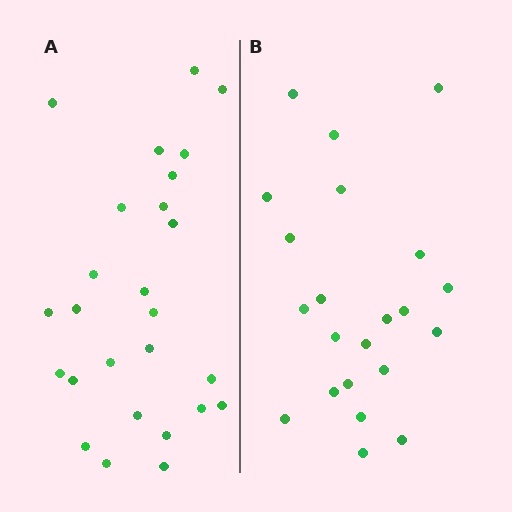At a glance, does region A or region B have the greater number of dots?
Region A (the left region) has more dots.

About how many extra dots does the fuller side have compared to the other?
Region A has about 4 more dots than region B.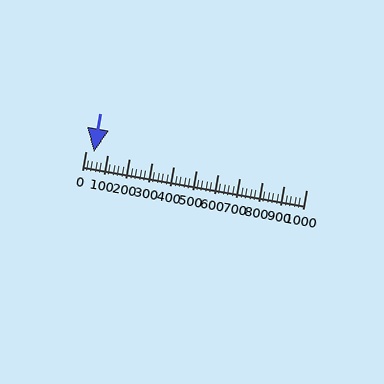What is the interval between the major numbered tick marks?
The major tick marks are spaced 100 units apart.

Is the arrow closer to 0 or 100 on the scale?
The arrow is closer to 0.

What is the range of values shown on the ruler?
The ruler shows values from 0 to 1000.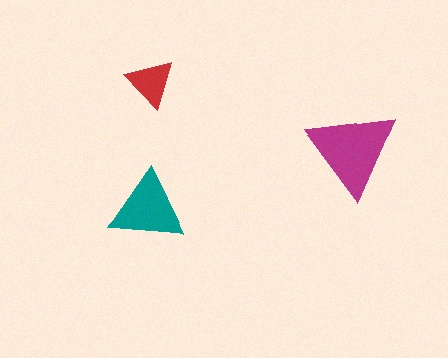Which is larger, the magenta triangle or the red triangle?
The magenta one.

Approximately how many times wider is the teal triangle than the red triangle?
About 1.5 times wider.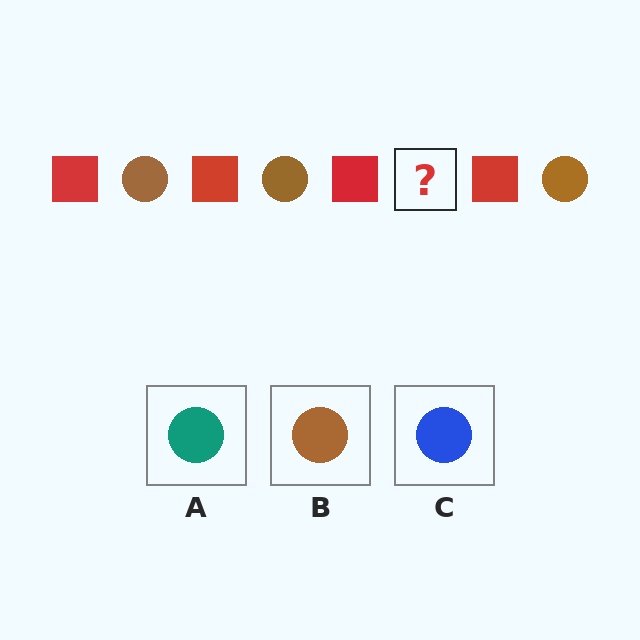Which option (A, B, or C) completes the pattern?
B.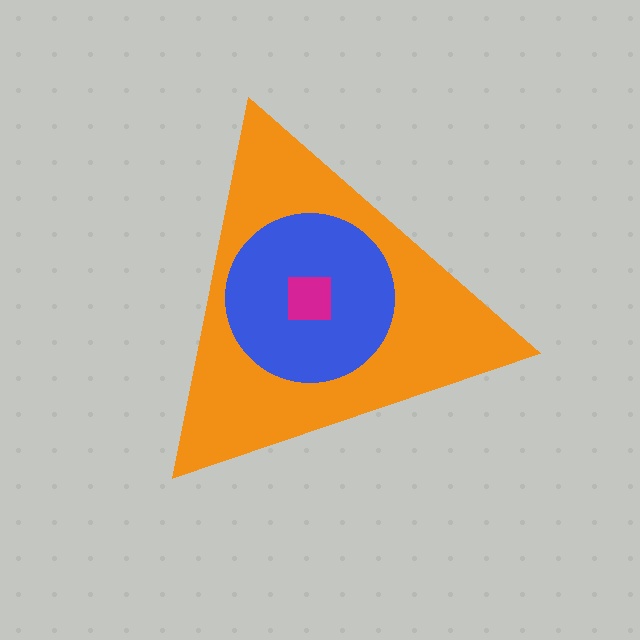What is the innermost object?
The magenta square.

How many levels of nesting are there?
3.